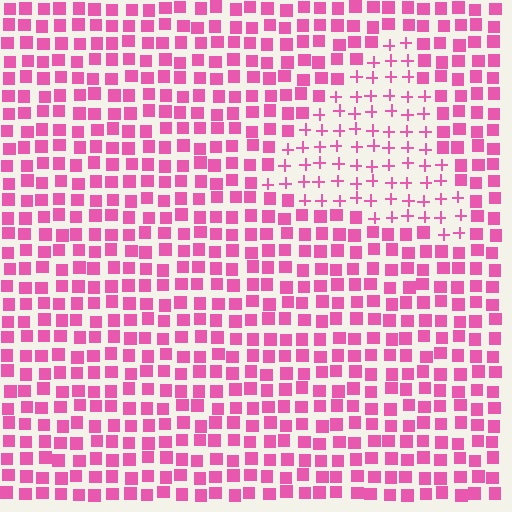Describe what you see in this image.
The image is filled with small pink elements arranged in a uniform grid. A triangle-shaped region contains plus signs, while the surrounding area contains squares. The boundary is defined purely by the change in element shape.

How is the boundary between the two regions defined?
The boundary is defined by a change in element shape: plus signs inside vs. squares outside. All elements share the same color and spacing.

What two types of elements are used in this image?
The image uses plus signs inside the triangle region and squares outside it.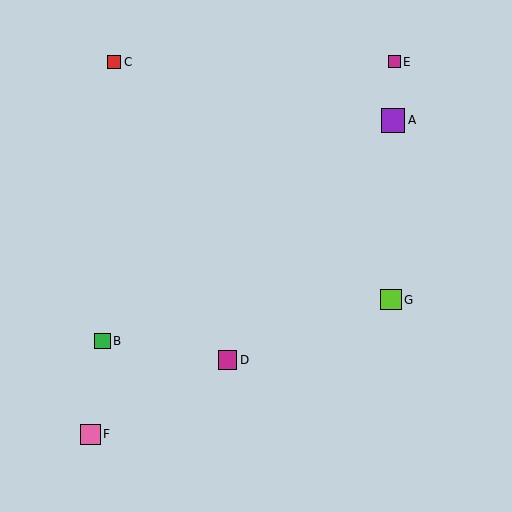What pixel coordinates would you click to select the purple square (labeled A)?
Click at (393, 120) to select the purple square A.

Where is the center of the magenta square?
The center of the magenta square is at (227, 360).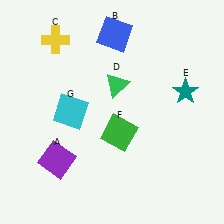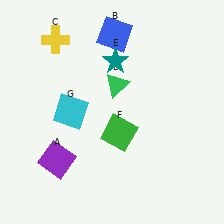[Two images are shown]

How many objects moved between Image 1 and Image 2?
1 object moved between the two images.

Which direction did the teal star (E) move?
The teal star (E) moved left.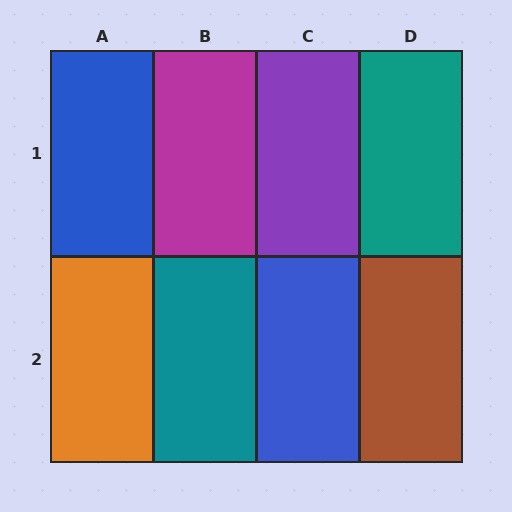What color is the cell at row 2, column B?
Teal.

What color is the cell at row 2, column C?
Blue.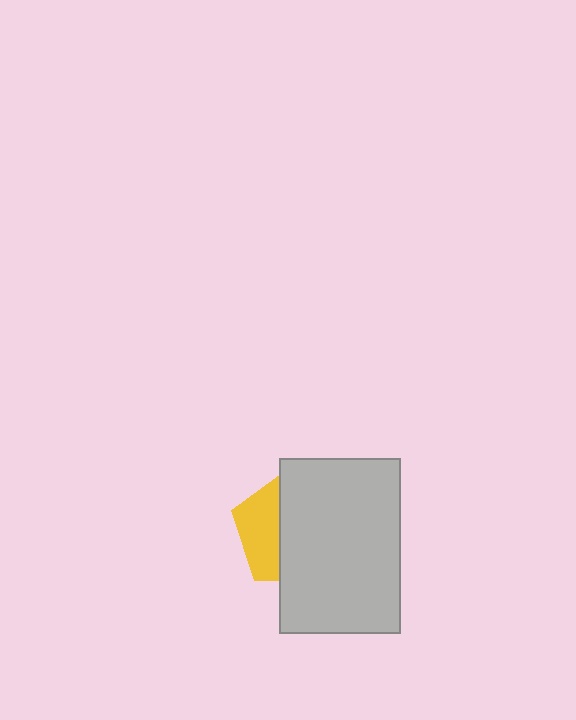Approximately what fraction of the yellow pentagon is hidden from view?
Roughly 64% of the yellow pentagon is hidden behind the light gray rectangle.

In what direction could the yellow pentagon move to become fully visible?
The yellow pentagon could move left. That would shift it out from behind the light gray rectangle entirely.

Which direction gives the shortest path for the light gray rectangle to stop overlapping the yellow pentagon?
Moving right gives the shortest separation.